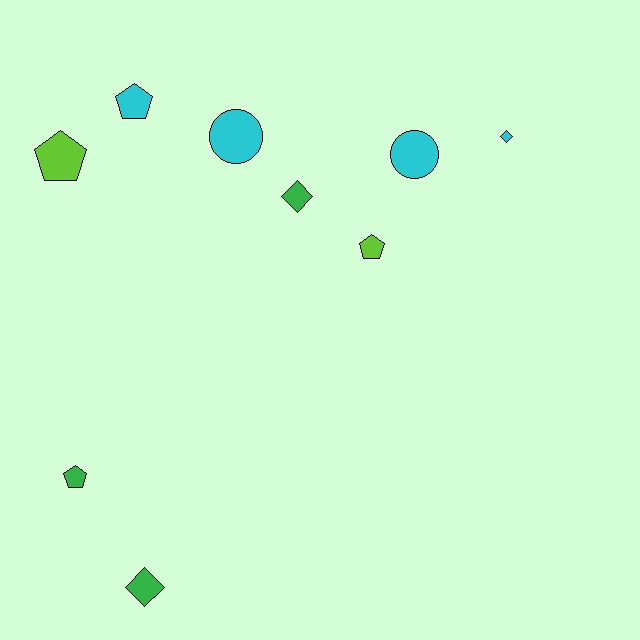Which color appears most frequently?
Cyan, with 4 objects.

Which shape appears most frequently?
Pentagon, with 4 objects.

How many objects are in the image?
There are 9 objects.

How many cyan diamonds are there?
There is 1 cyan diamond.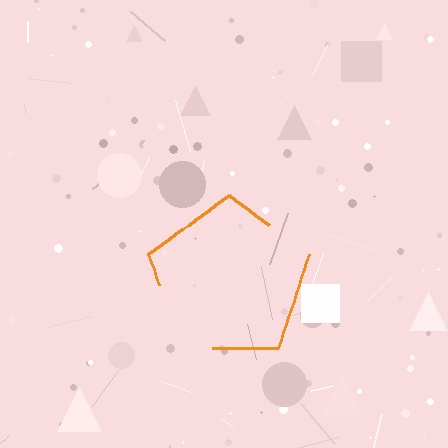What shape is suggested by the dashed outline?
The dashed outline suggests a pentagon.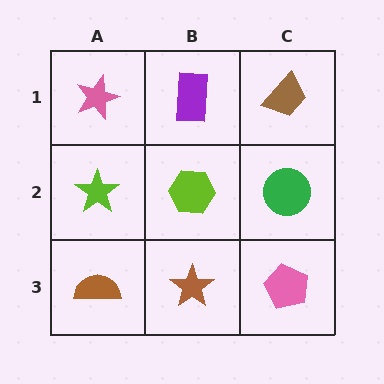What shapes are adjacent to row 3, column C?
A green circle (row 2, column C), a brown star (row 3, column B).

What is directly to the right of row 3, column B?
A pink pentagon.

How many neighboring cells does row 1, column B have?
3.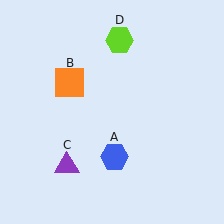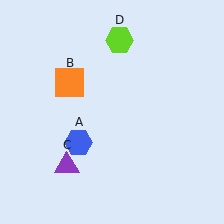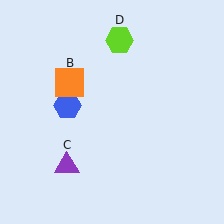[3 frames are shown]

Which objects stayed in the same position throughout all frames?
Orange square (object B) and purple triangle (object C) and lime hexagon (object D) remained stationary.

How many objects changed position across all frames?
1 object changed position: blue hexagon (object A).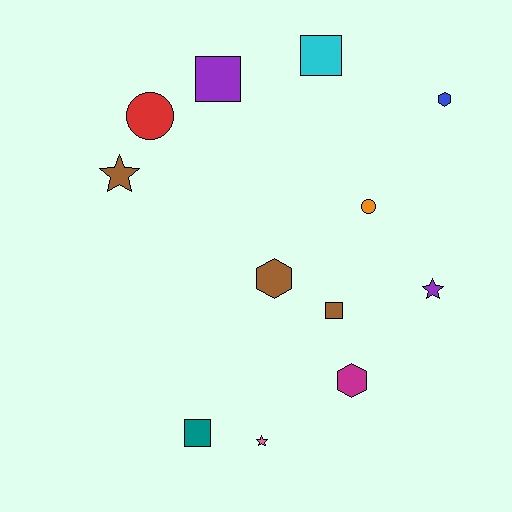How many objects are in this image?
There are 12 objects.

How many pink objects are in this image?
There is 1 pink object.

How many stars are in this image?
There are 3 stars.